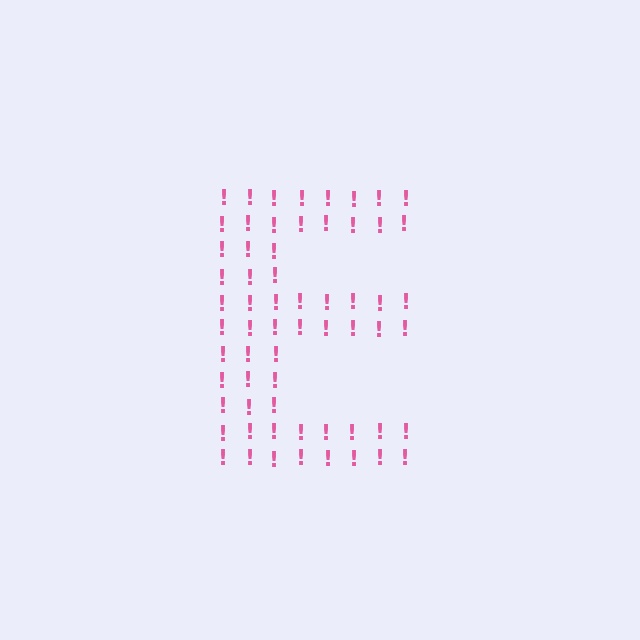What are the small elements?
The small elements are exclamation marks.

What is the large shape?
The large shape is the letter E.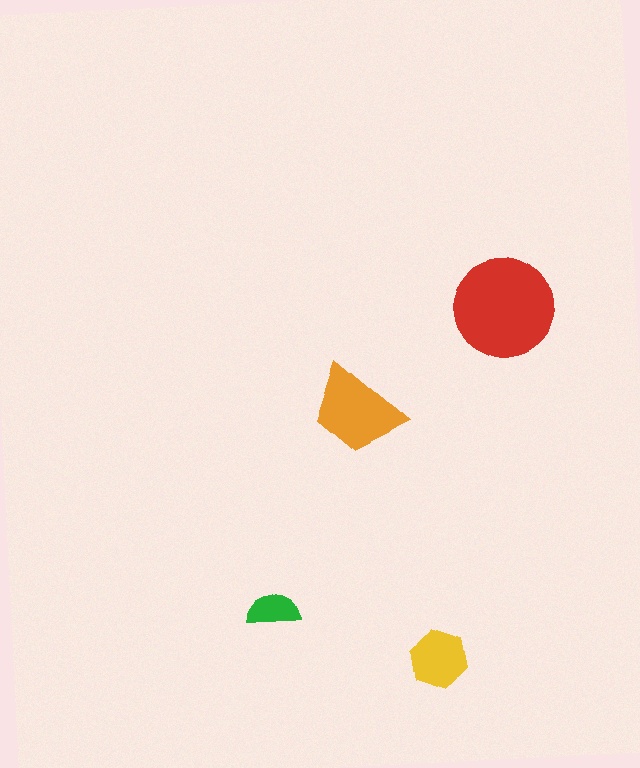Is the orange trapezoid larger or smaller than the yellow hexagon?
Larger.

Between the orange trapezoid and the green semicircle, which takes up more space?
The orange trapezoid.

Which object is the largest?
The red circle.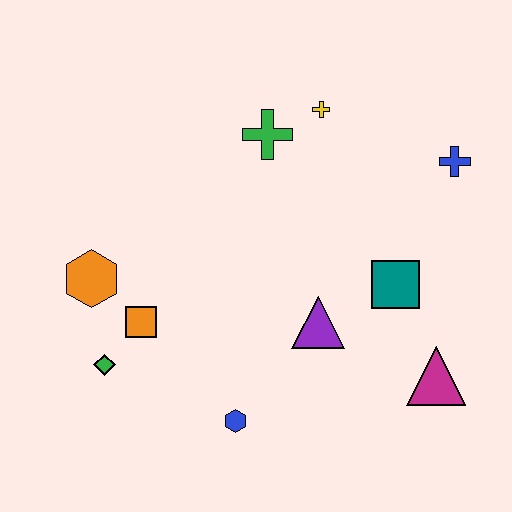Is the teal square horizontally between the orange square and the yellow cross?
No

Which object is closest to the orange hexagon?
The orange square is closest to the orange hexagon.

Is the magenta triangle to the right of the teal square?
Yes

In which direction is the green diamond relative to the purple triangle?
The green diamond is to the left of the purple triangle.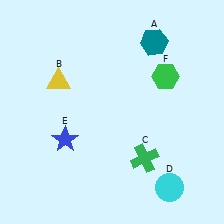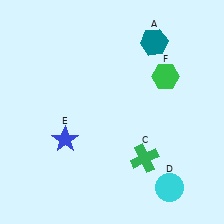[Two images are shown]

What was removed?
The yellow triangle (B) was removed in Image 2.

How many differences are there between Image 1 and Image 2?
There is 1 difference between the two images.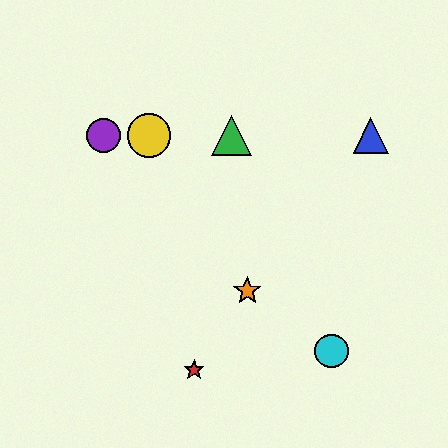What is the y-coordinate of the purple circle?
The purple circle is at y≈136.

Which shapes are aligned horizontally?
The blue triangle, the green triangle, the yellow circle, the purple circle are aligned horizontally.